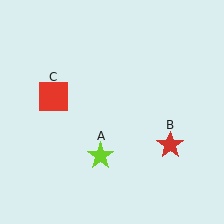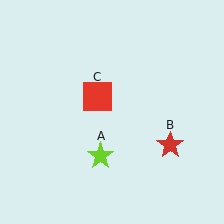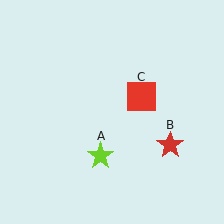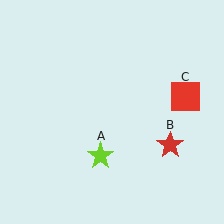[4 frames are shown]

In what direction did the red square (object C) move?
The red square (object C) moved right.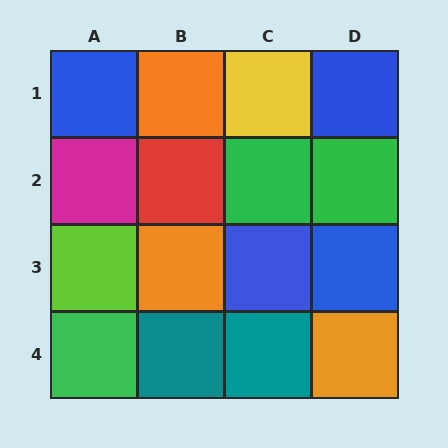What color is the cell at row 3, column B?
Orange.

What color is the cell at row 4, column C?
Teal.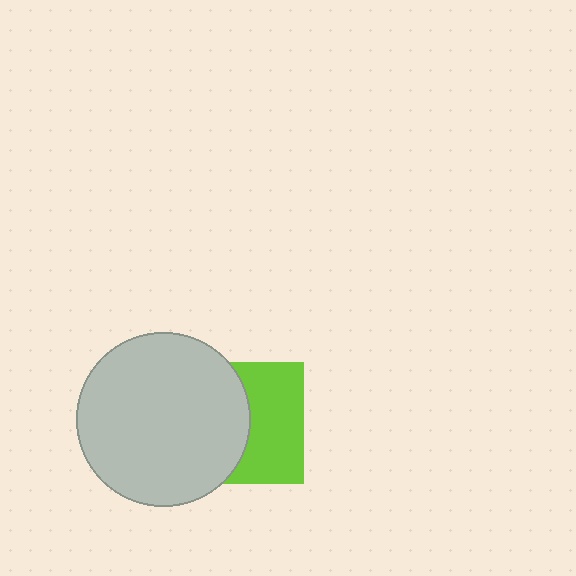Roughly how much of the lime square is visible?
About half of it is visible (roughly 49%).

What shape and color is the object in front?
The object in front is a light gray circle.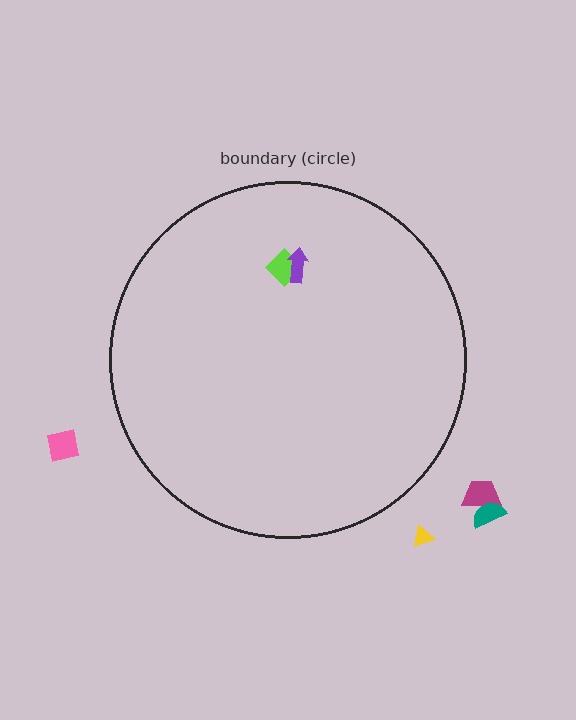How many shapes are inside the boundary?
2 inside, 4 outside.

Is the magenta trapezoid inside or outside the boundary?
Outside.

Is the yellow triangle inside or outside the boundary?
Outside.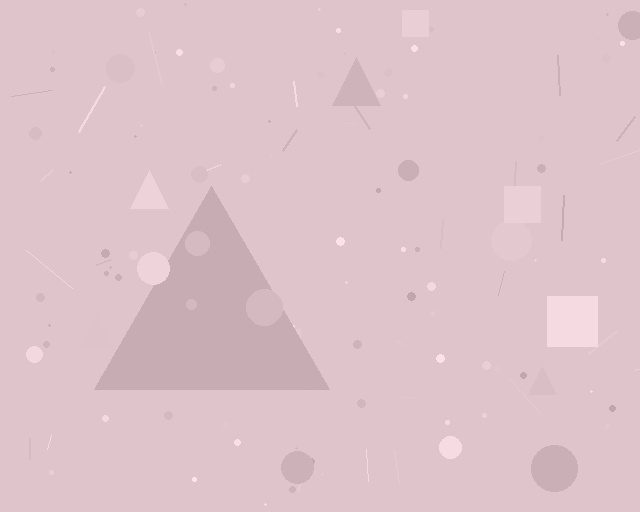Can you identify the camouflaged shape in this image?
The camouflaged shape is a triangle.